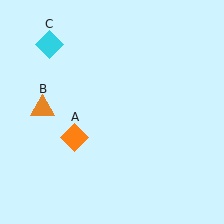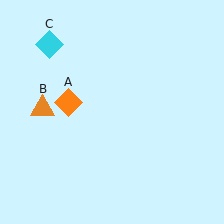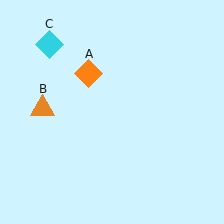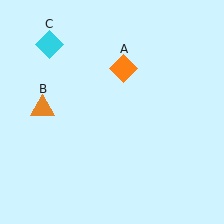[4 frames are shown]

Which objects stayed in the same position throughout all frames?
Orange triangle (object B) and cyan diamond (object C) remained stationary.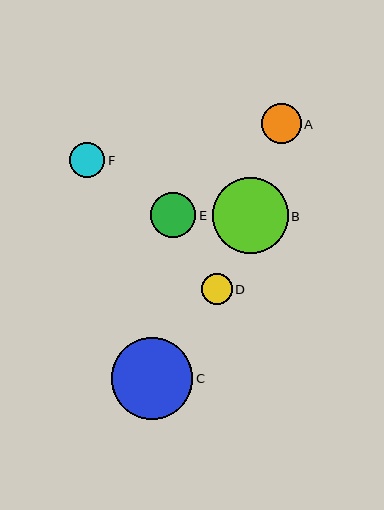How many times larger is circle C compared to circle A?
Circle C is approximately 2.0 times the size of circle A.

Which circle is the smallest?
Circle D is the smallest with a size of approximately 31 pixels.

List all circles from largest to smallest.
From largest to smallest: C, B, E, A, F, D.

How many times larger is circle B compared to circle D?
Circle B is approximately 2.4 times the size of circle D.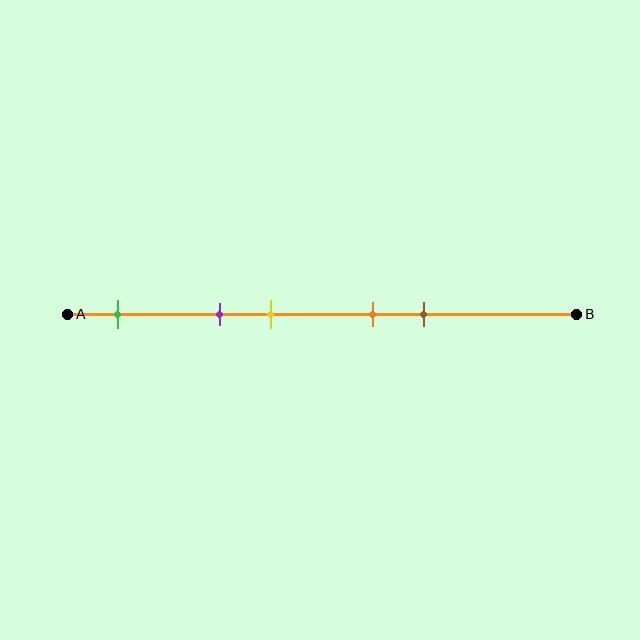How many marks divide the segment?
There are 5 marks dividing the segment.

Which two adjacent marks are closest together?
The orange and brown marks are the closest adjacent pair.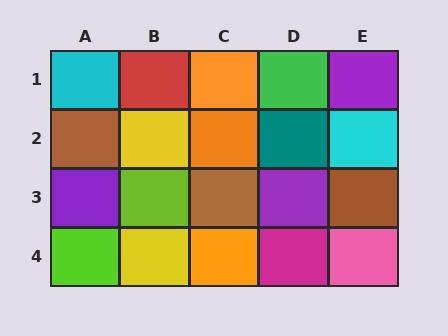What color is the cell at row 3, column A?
Purple.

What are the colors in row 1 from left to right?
Cyan, red, orange, green, purple.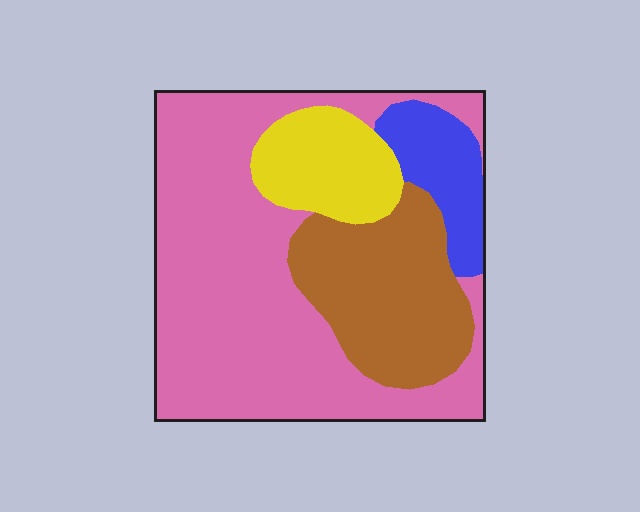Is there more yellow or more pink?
Pink.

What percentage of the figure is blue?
Blue takes up about one tenth (1/10) of the figure.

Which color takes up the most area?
Pink, at roughly 55%.